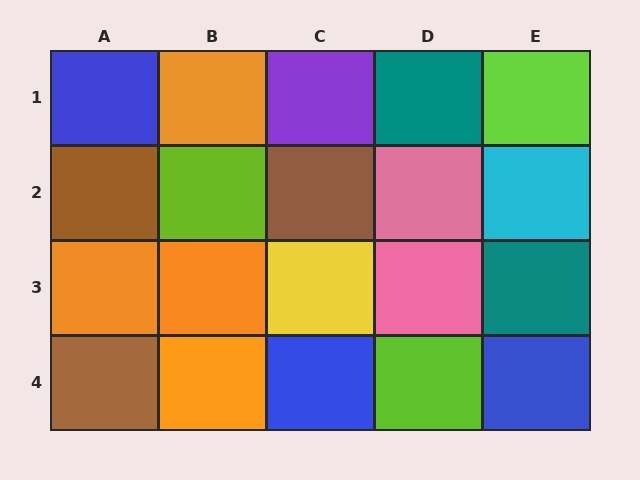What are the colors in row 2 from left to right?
Brown, lime, brown, pink, cyan.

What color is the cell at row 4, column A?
Brown.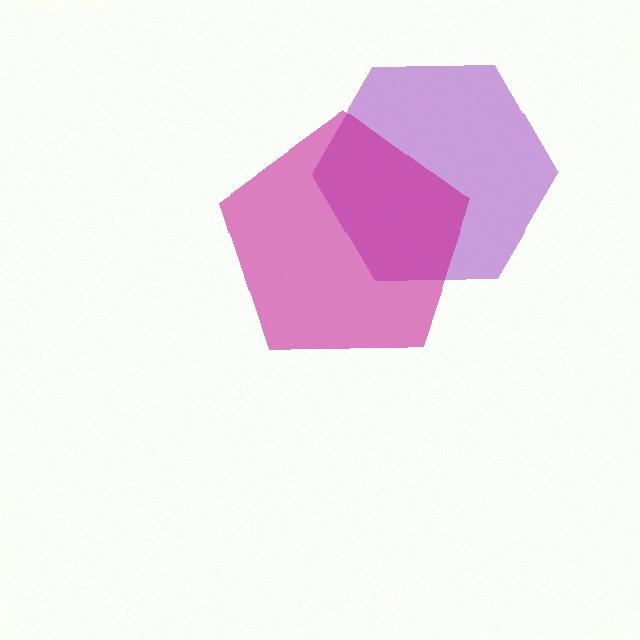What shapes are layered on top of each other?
The layered shapes are: a purple hexagon, a magenta pentagon.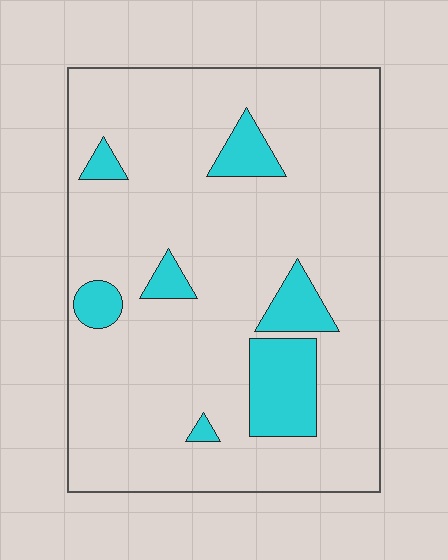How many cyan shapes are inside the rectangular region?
7.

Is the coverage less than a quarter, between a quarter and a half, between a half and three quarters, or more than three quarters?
Less than a quarter.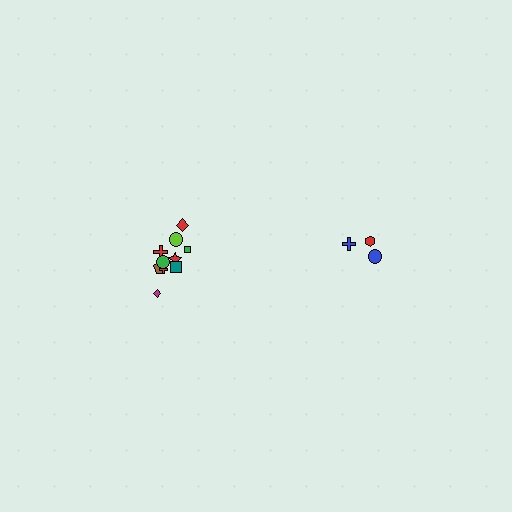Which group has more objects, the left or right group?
The left group.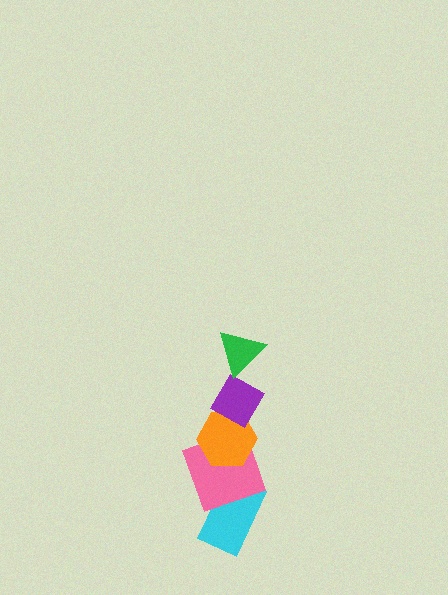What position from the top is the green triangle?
The green triangle is 1st from the top.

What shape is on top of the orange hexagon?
The purple diamond is on top of the orange hexagon.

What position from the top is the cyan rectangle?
The cyan rectangle is 5th from the top.